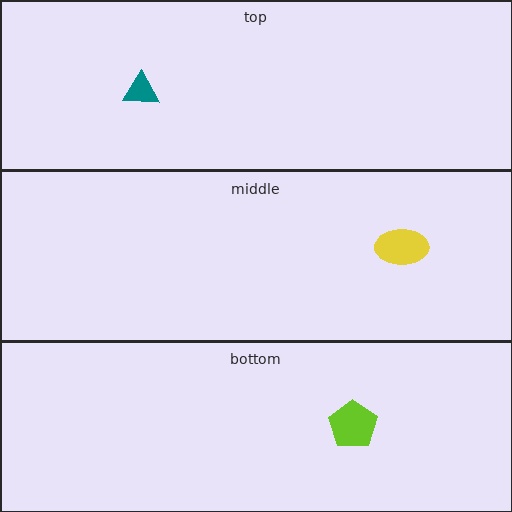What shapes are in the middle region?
The yellow ellipse.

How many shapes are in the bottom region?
1.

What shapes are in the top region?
The teal triangle.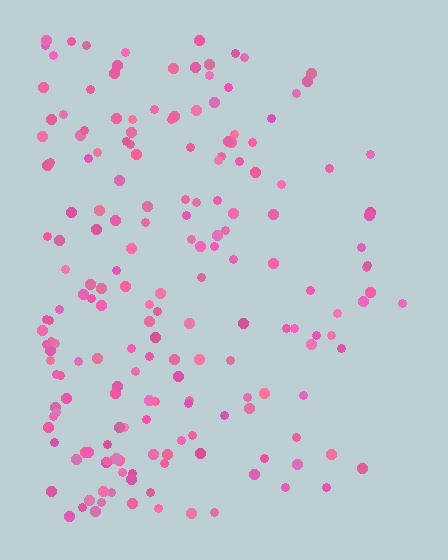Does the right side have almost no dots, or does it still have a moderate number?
Still a moderate number, just noticeably fewer than the left.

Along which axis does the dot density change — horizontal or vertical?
Horizontal.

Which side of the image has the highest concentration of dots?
The left.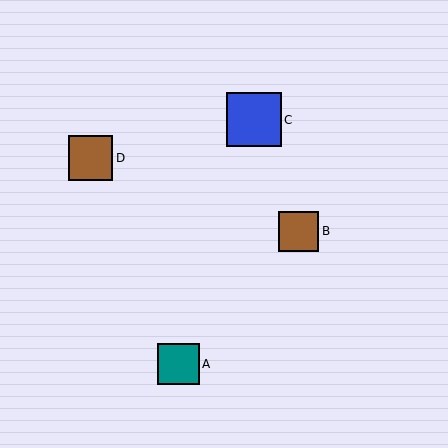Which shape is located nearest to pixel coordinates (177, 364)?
The teal square (labeled A) at (178, 364) is nearest to that location.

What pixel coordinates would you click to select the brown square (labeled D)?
Click at (91, 158) to select the brown square D.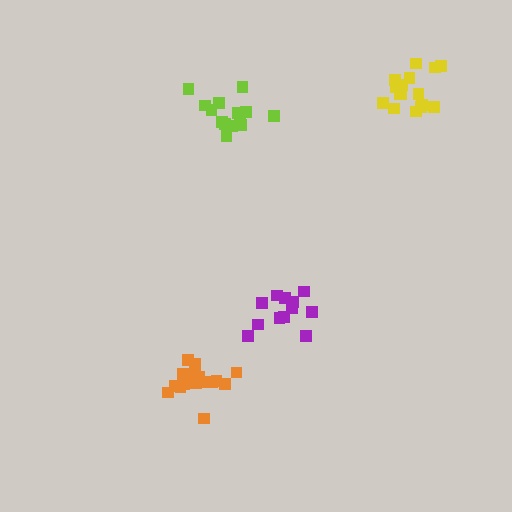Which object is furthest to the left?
The orange cluster is leftmost.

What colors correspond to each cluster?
The clusters are colored: orange, yellow, purple, lime.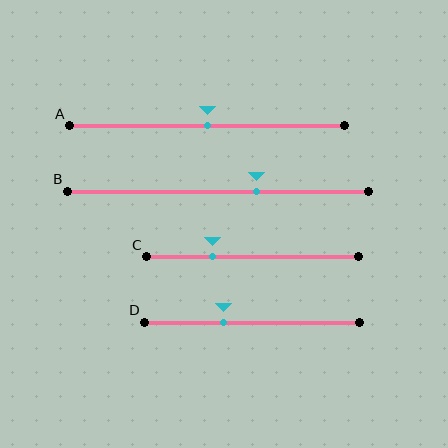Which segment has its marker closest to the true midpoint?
Segment A has its marker closest to the true midpoint.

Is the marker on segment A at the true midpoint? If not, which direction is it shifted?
Yes, the marker on segment A is at the true midpoint.